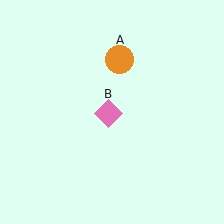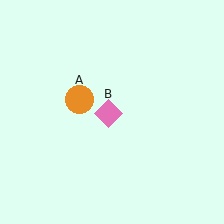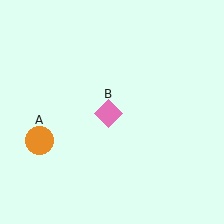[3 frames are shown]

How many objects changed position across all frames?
1 object changed position: orange circle (object A).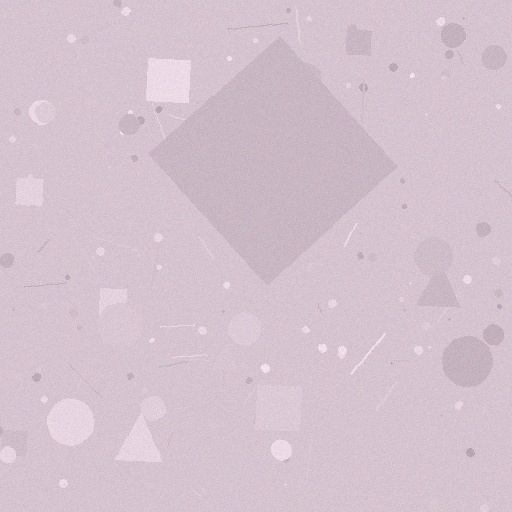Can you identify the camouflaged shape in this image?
The camouflaged shape is a diamond.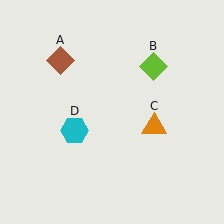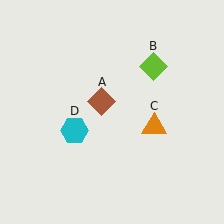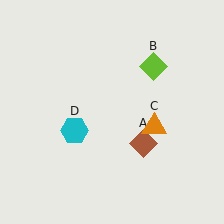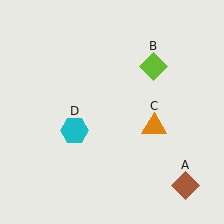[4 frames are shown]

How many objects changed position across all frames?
1 object changed position: brown diamond (object A).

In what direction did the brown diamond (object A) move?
The brown diamond (object A) moved down and to the right.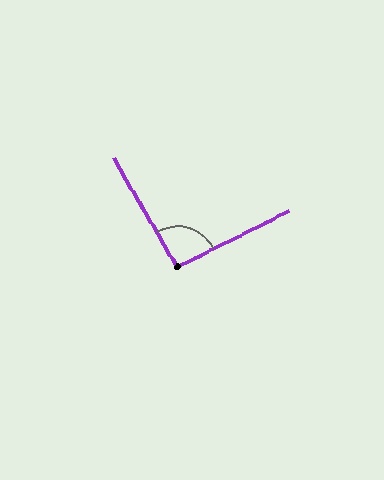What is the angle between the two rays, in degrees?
Approximately 94 degrees.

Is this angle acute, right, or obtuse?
It is approximately a right angle.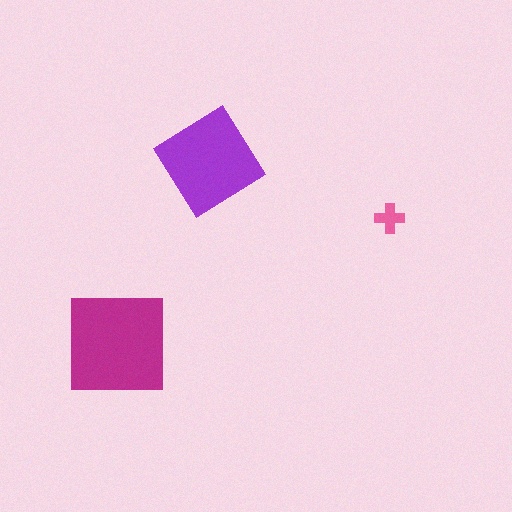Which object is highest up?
The purple diamond is topmost.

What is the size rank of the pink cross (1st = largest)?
3rd.